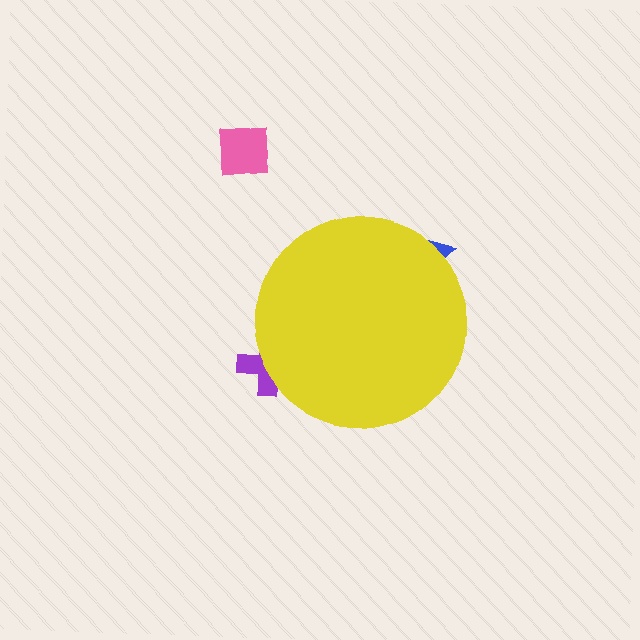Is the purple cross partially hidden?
Yes, the purple cross is partially hidden behind the yellow circle.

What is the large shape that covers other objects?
A yellow circle.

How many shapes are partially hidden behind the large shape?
2 shapes are partially hidden.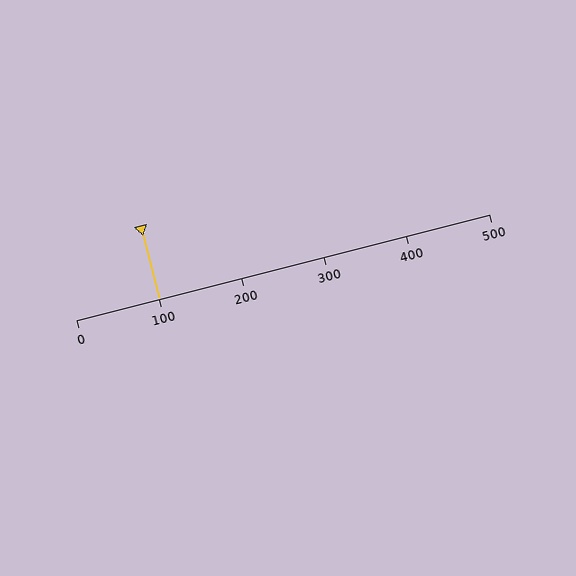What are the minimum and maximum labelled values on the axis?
The axis runs from 0 to 500.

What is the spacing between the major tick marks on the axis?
The major ticks are spaced 100 apart.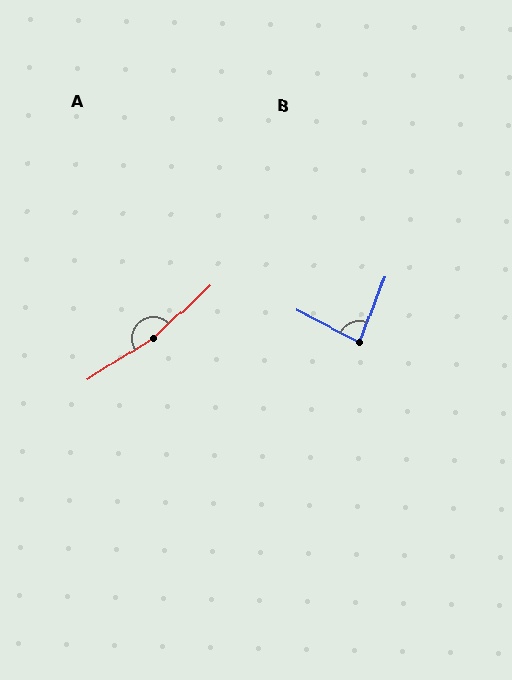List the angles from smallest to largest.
B (84°), A (169°).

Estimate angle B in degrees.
Approximately 84 degrees.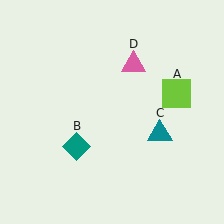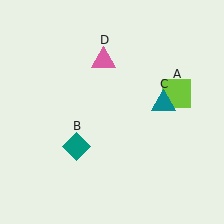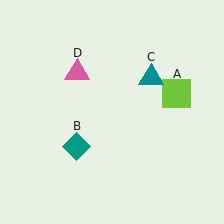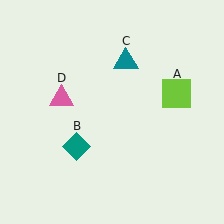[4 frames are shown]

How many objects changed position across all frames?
2 objects changed position: teal triangle (object C), pink triangle (object D).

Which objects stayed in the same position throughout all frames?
Lime square (object A) and teal diamond (object B) remained stationary.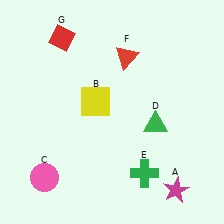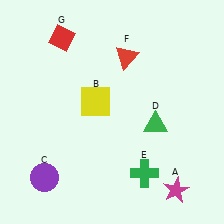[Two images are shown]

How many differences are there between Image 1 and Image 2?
There is 1 difference between the two images.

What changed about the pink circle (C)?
In Image 1, C is pink. In Image 2, it changed to purple.